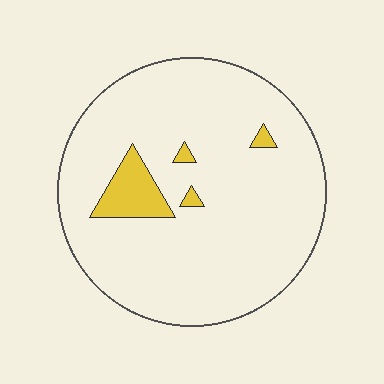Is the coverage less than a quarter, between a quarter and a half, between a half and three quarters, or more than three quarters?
Less than a quarter.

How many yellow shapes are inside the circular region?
4.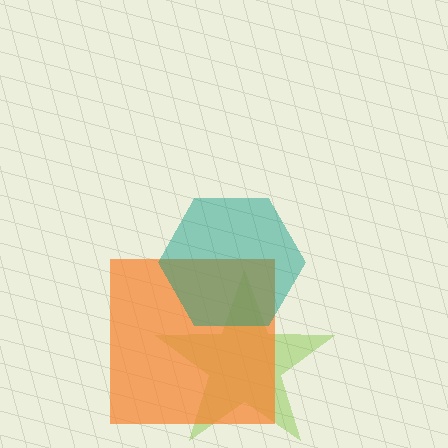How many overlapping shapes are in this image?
There are 3 overlapping shapes in the image.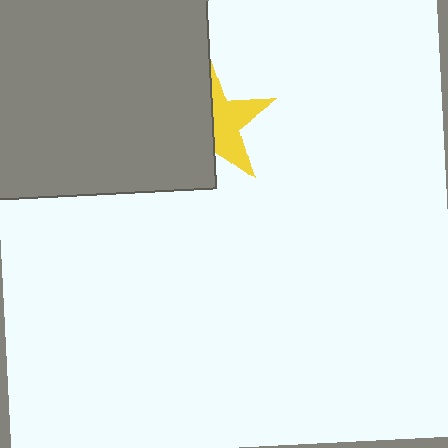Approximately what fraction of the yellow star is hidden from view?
Roughly 55% of the yellow star is hidden behind the gray rectangle.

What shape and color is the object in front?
The object in front is a gray rectangle.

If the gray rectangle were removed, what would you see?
You would see the complete yellow star.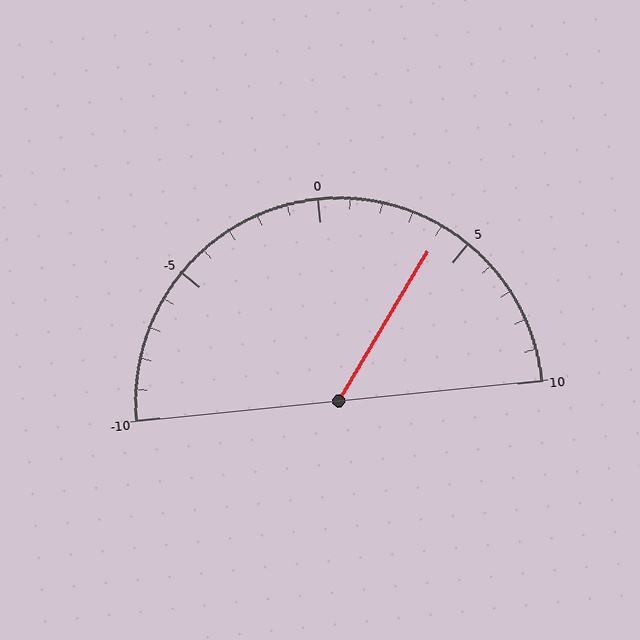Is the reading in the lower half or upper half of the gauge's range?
The reading is in the upper half of the range (-10 to 10).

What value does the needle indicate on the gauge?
The needle indicates approximately 4.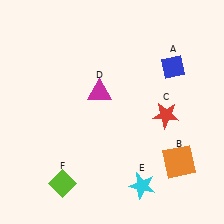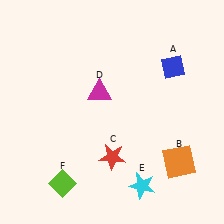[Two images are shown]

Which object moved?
The red star (C) moved left.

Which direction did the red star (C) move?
The red star (C) moved left.